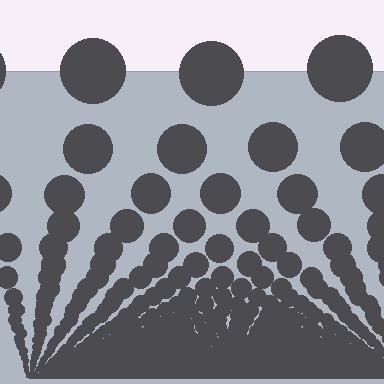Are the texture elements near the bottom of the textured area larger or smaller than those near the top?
Smaller. The gradient is inverted — elements near the bottom are smaller and denser.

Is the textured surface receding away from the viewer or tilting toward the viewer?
The surface appears to tilt toward the viewer. Texture elements get larger and sparser toward the top.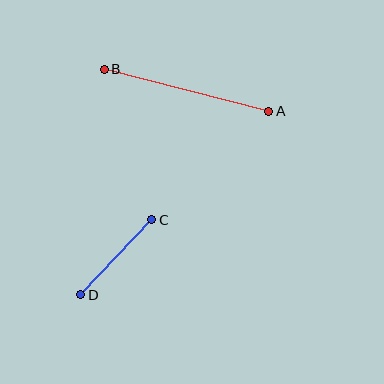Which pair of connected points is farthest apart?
Points A and B are farthest apart.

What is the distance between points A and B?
The distance is approximately 170 pixels.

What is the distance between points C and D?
The distance is approximately 104 pixels.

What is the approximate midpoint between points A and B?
The midpoint is at approximately (186, 90) pixels.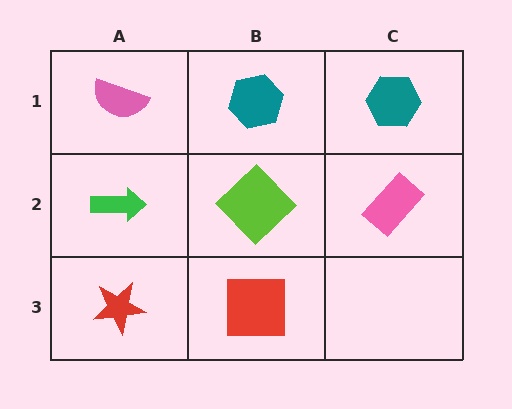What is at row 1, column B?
A teal hexagon.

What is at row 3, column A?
A red star.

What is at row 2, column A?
A green arrow.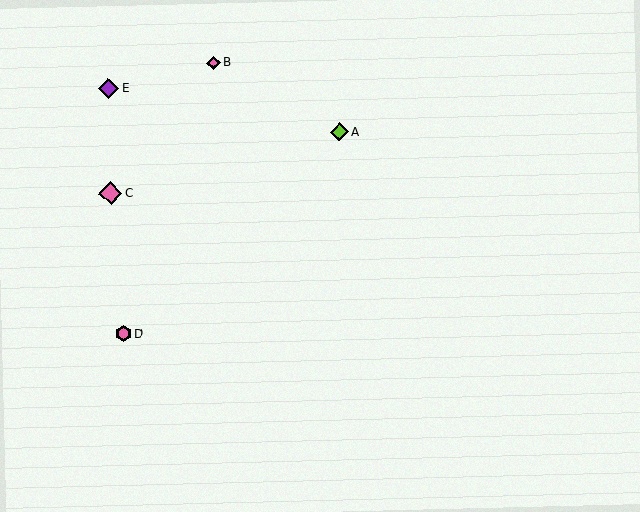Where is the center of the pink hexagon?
The center of the pink hexagon is at (123, 334).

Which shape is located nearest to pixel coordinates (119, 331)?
The pink hexagon (labeled D) at (123, 334) is nearest to that location.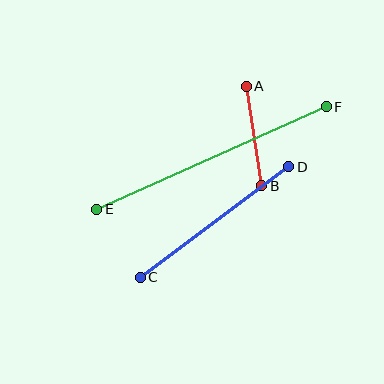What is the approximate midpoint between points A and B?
The midpoint is at approximately (254, 136) pixels.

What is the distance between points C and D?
The distance is approximately 186 pixels.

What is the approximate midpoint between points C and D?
The midpoint is at approximately (214, 222) pixels.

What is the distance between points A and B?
The distance is approximately 101 pixels.